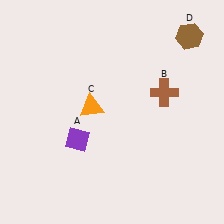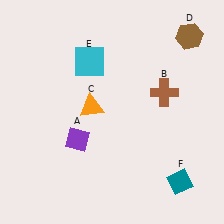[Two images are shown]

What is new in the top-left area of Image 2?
A cyan square (E) was added in the top-left area of Image 2.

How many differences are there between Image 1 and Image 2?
There are 2 differences between the two images.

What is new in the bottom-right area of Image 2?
A teal diamond (F) was added in the bottom-right area of Image 2.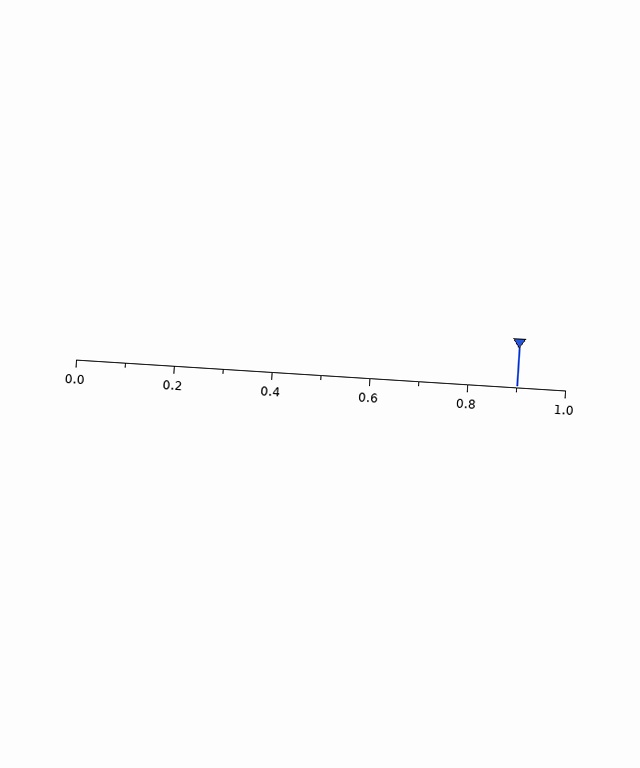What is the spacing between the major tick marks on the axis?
The major ticks are spaced 0.2 apart.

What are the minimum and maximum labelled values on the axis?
The axis runs from 0.0 to 1.0.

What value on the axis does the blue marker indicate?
The marker indicates approximately 0.9.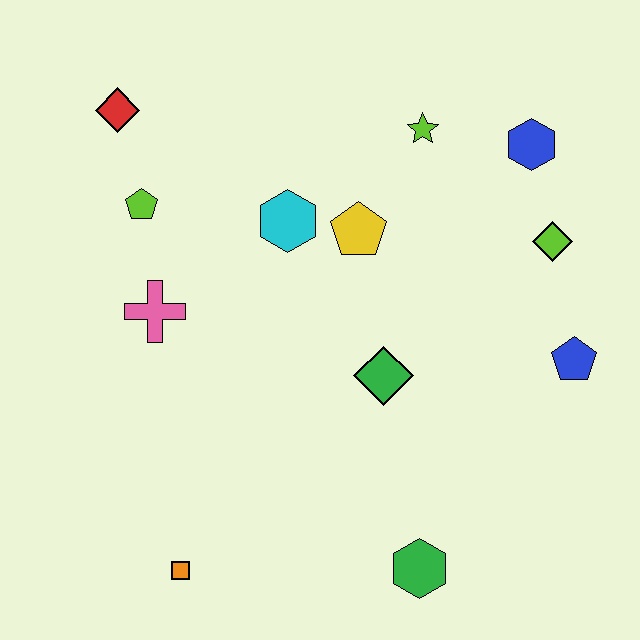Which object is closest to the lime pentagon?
The red diamond is closest to the lime pentagon.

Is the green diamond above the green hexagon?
Yes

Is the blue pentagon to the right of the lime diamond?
Yes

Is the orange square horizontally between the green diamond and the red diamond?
Yes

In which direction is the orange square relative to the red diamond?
The orange square is below the red diamond.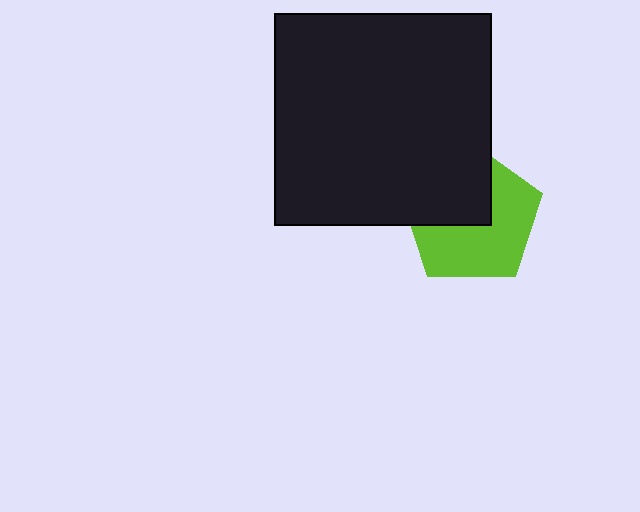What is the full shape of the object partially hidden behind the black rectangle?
The partially hidden object is a lime pentagon.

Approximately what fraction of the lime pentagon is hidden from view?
Roughly 41% of the lime pentagon is hidden behind the black rectangle.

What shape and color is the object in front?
The object in front is a black rectangle.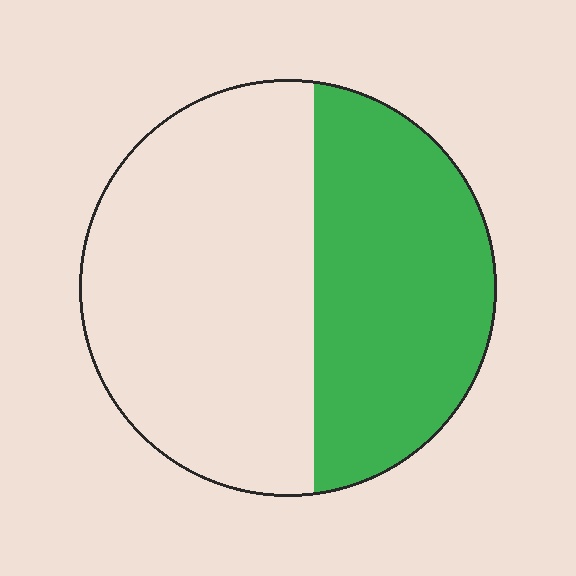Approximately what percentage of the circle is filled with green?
Approximately 40%.